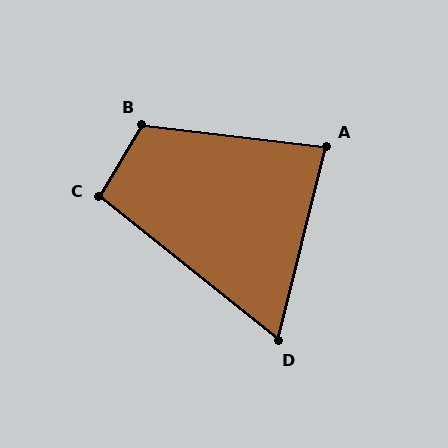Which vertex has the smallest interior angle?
D, at approximately 65 degrees.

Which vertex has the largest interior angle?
B, at approximately 115 degrees.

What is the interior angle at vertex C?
Approximately 97 degrees (obtuse).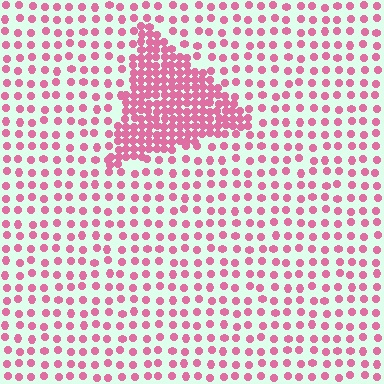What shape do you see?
I see a triangle.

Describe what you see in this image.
The image contains small pink elements arranged at two different densities. A triangle-shaped region is visible where the elements are more densely packed than the surrounding area.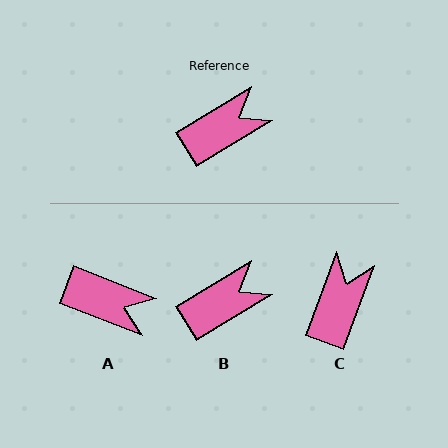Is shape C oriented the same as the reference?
No, it is off by about 39 degrees.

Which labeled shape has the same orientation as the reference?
B.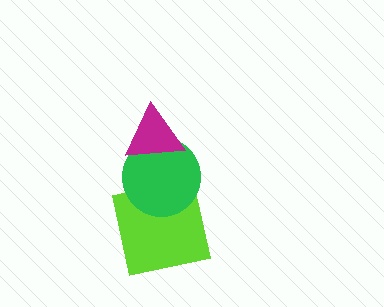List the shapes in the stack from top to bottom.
From top to bottom: the magenta triangle, the green circle, the lime square.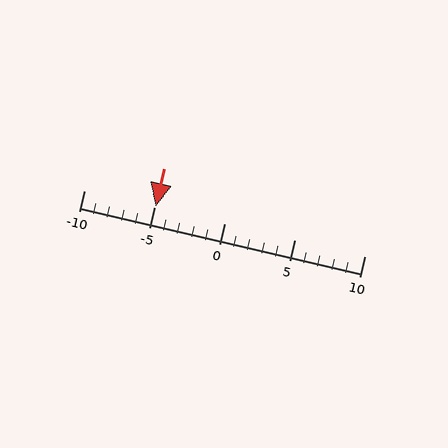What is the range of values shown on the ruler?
The ruler shows values from -10 to 10.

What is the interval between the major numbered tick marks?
The major tick marks are spaced 5 units apart.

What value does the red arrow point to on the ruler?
The red arrow points to approximately -5.